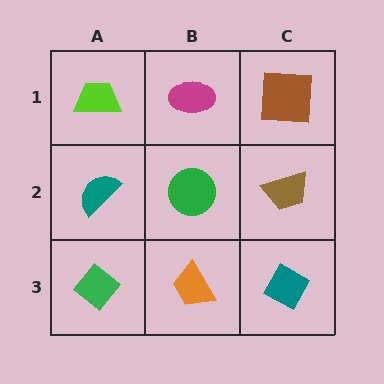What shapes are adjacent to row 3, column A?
A teal semicircle (row 2, column A), an orange trapezoid (row 3, column B).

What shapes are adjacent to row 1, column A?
A teal semicircle (row 2, column A), a magenta ellipse (row 1, column B).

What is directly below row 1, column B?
A green circle.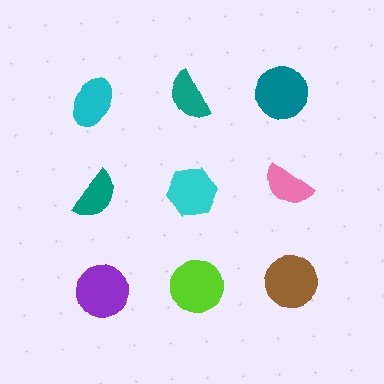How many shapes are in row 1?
3 shapes.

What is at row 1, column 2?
A teal semicircle.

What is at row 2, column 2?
A cyan hexagon.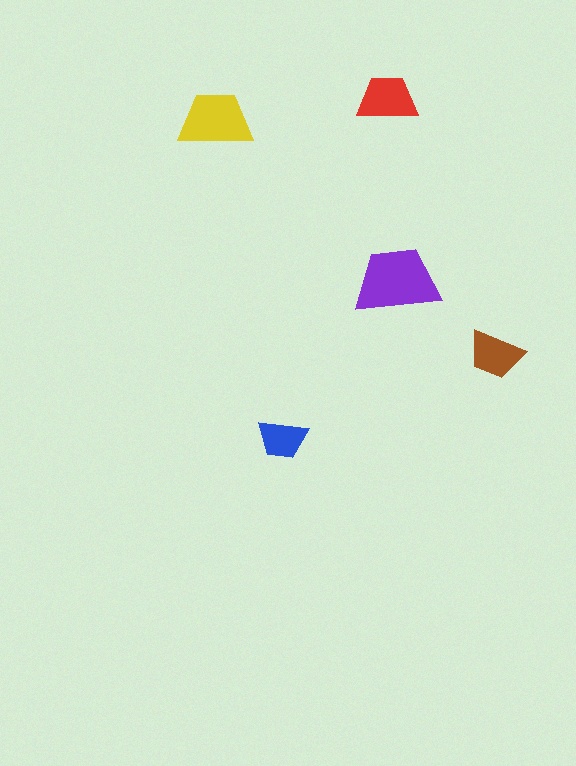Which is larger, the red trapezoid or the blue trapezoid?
The red one.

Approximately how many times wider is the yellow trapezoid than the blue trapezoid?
About 1.5 times wider.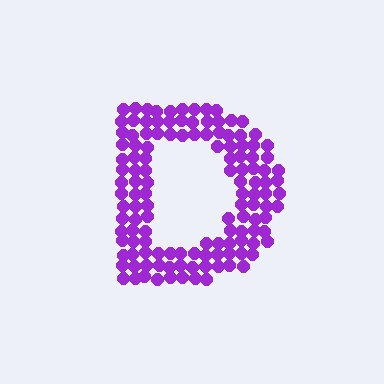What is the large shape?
The large shape is the letter D.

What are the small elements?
The small elements are circles.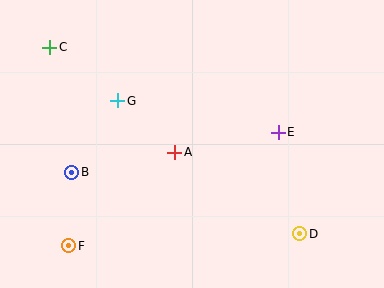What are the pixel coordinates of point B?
Point B is at (72, 172).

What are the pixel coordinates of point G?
Point G is at (118, 101).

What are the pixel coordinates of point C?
Point C is at (50, 47).